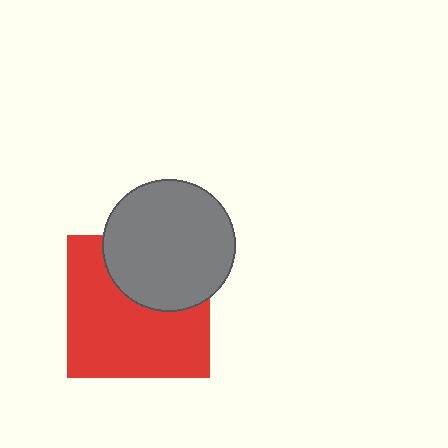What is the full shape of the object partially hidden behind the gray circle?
The partially hidden object is a red square.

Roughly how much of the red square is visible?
About half of it is visible (roughly 65%).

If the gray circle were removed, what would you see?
You would see the complete red square.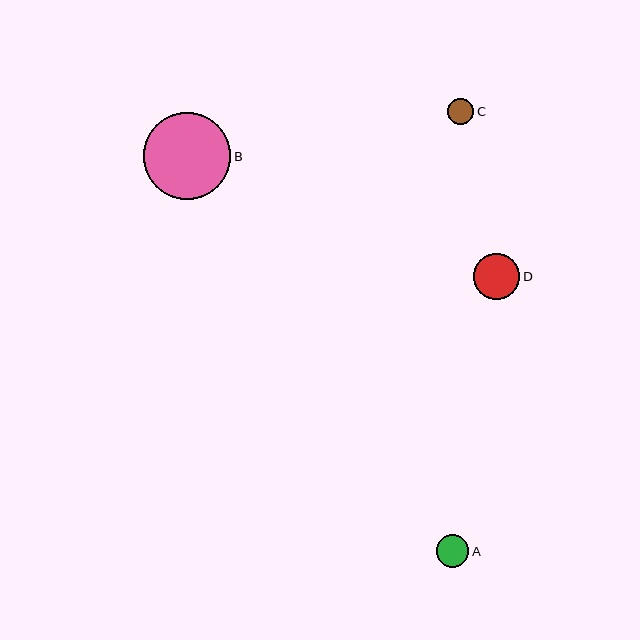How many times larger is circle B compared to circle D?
Circle B is approximately 1.9 times the size of circle D.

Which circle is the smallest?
Circle C is the smallest with a size of approximately 26 pixels.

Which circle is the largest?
Circle B is the largest with a size of approximately 87 pixels.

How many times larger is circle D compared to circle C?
Circle D is approximately 1.8 times the size of circle C.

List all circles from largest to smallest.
From largest to smallest: B, D, A, C.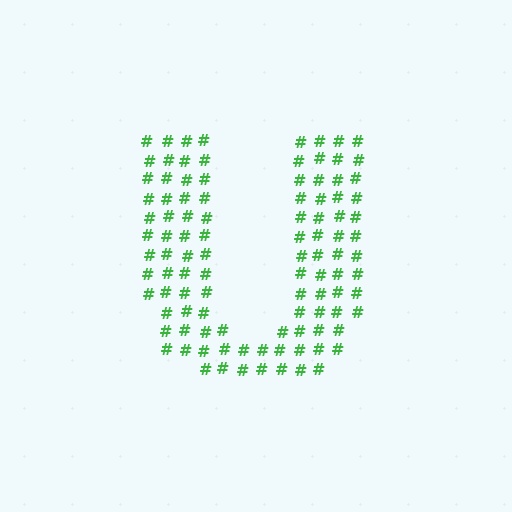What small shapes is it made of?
It is made of small hash symbols.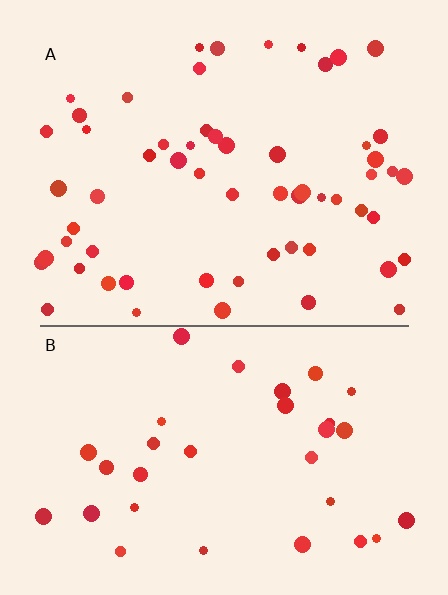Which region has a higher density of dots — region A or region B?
A (the top).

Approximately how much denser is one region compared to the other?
Approximately 1.8× — region A over region B.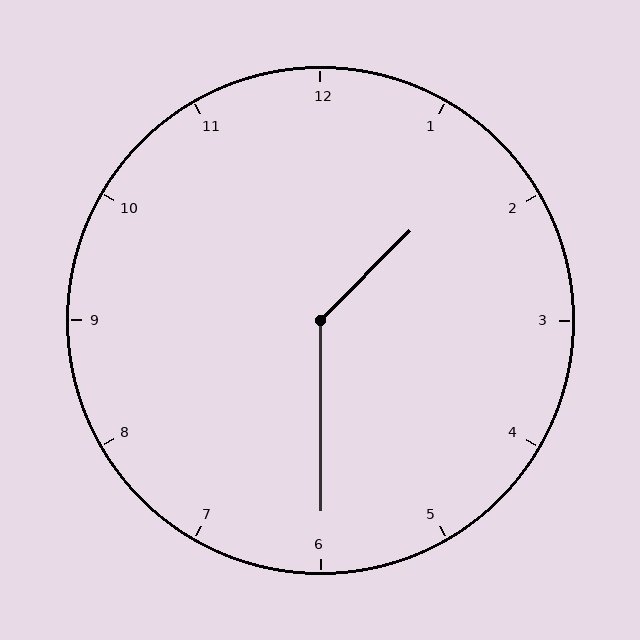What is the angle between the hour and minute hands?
Approximately 135 degrees.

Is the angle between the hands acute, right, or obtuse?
It is obtuse.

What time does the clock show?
1:30.